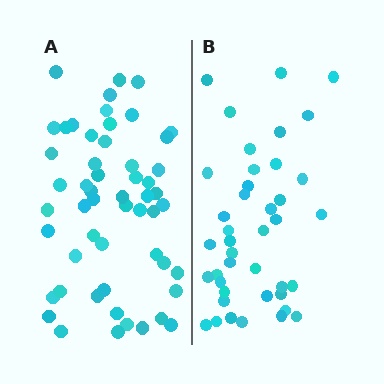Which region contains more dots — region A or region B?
Region A (the left region) has more dots.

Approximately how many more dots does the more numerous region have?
Region A has approximately 15 more dots than region B.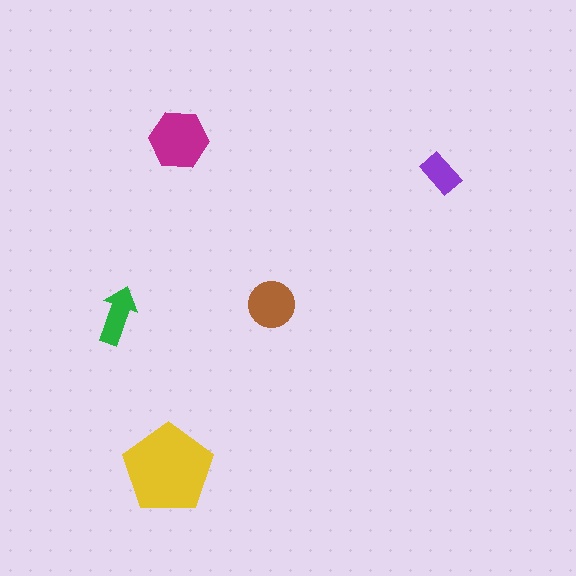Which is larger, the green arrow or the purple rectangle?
The green arrow.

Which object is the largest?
The yellow pentagon.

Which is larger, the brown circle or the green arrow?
The brown circle.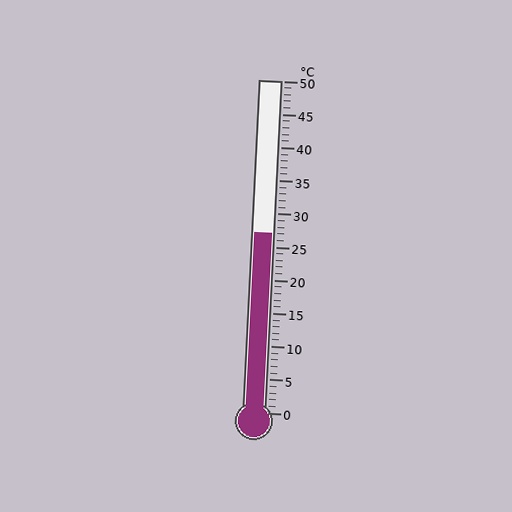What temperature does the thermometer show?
The thermometer shows approximately 27°C.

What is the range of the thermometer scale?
The thermometer scale ranges from 0°C to 50°C.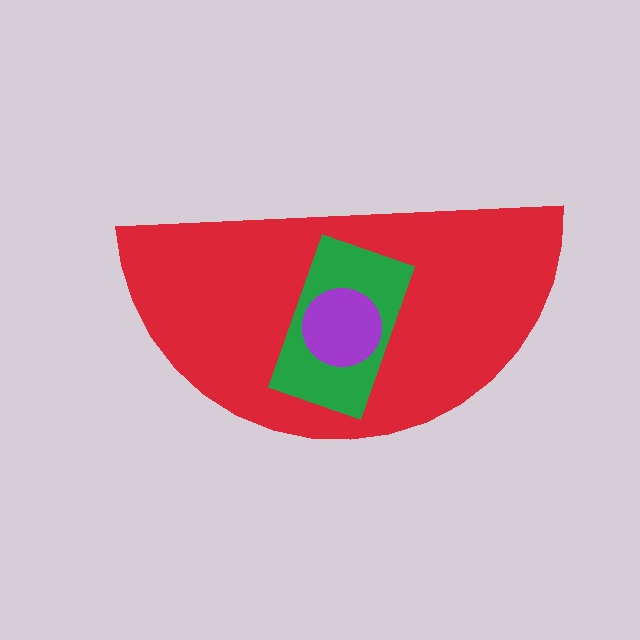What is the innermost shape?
The purple circle.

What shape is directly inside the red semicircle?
The green rectangle.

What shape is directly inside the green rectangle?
The purple circle.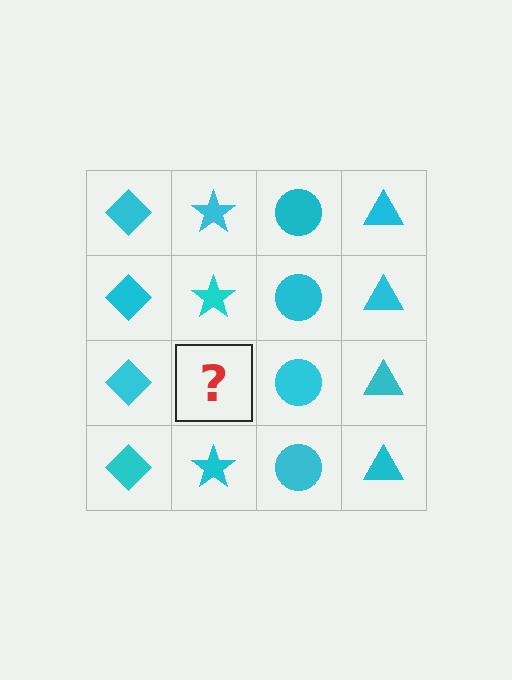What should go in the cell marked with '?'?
The missing cell should contain a cyan star.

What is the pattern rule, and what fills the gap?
The rule is that each column has a consistent shape. The gap should be filled with a cyan star.